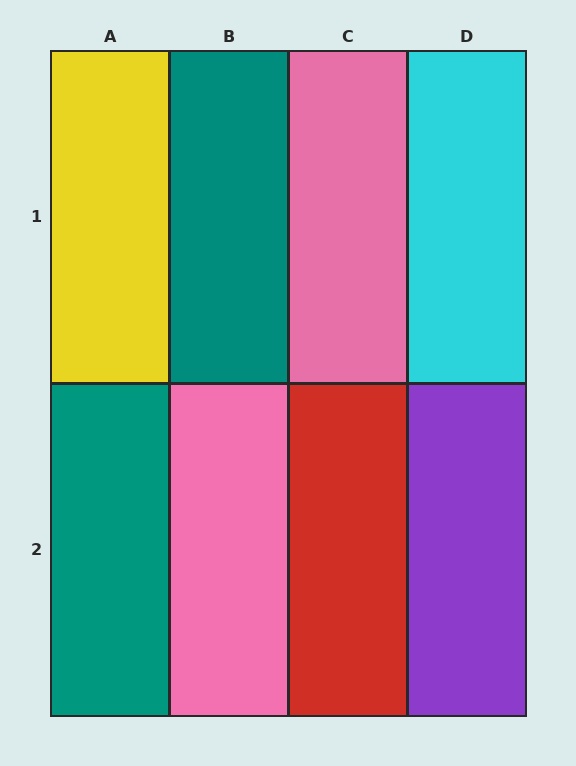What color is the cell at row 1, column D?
Cyan.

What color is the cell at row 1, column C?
Pink.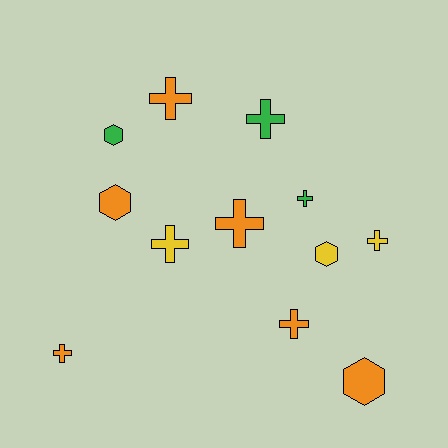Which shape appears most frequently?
Cross, with 8 objects.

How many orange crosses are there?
There are 4 orange crosses.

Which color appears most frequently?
Orange, with 6 objects.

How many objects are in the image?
There are 12 objects.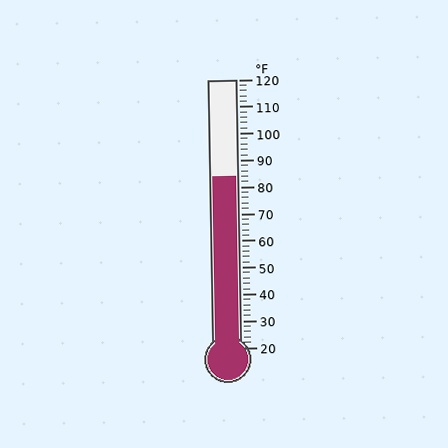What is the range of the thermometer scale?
The thermometer scale ranges from 20°F to 120°F.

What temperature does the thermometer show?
The thermometer shows approximately 84°F.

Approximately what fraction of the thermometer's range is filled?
The thermometer is filled to approximately 65% of its range.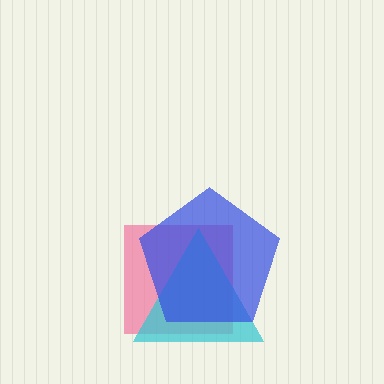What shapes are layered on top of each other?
The layered shapes are: a pink square, a cyan triangle, a blue pentagon.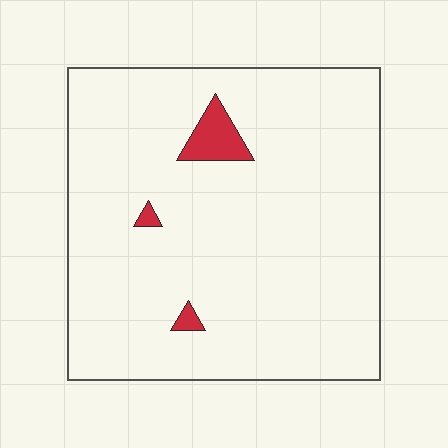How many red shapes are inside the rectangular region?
3.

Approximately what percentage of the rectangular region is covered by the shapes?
Approximately 5%.